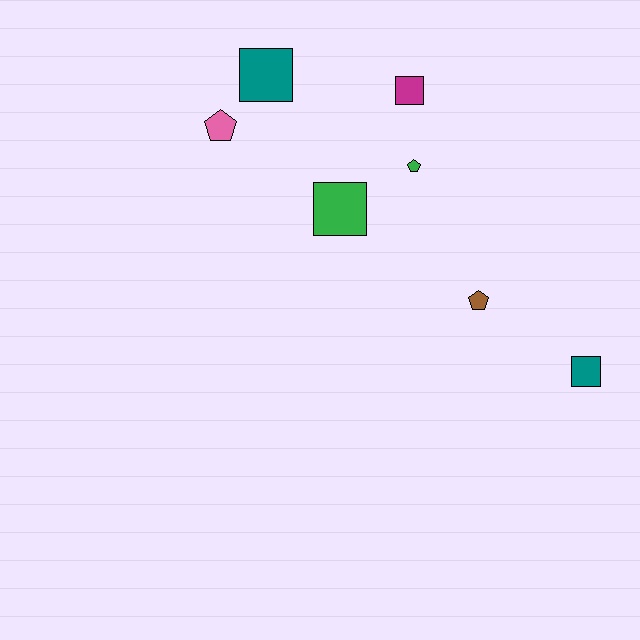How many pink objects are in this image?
There is 1 pink object.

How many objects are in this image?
There are 7 objects.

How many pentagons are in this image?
There are 3 pentagons.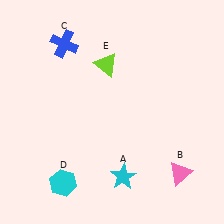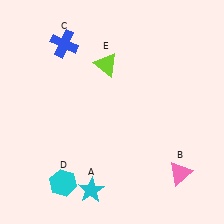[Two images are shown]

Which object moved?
The cyan star (A) moved left.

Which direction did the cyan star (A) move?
The cyan star (A) moved left.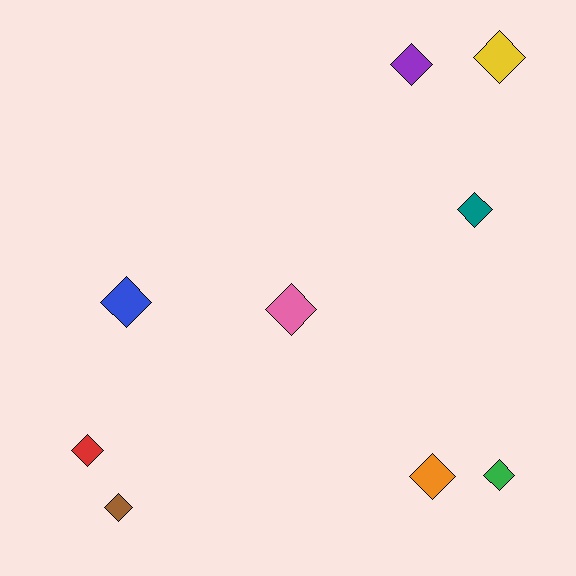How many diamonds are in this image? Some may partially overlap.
There are 9 diamonds.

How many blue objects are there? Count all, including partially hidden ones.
There is 1 blue object.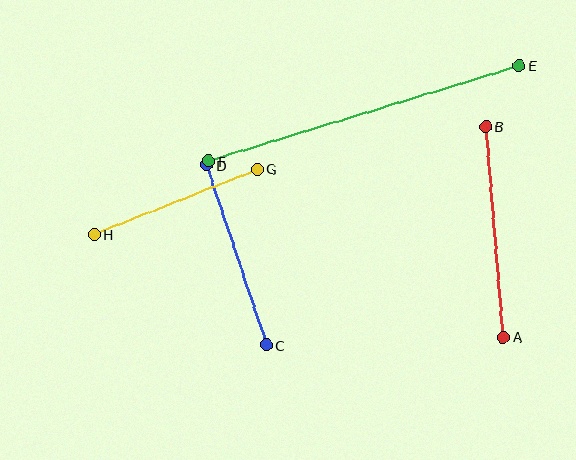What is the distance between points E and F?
The distance is approximately 325 pixels.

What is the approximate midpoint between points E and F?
The midpoint is at approximately (364, 114) pixels.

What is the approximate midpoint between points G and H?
The midpoint is at approximately (175, 202) pixels.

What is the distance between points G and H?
The distance is approximately 176 pixels.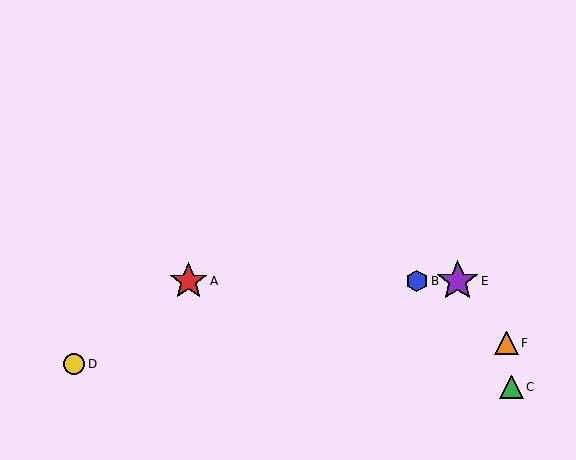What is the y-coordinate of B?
Object B is at y≈281.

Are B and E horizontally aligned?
Yes, both are at y≈281.